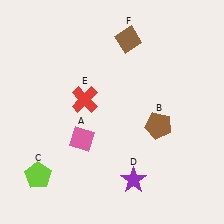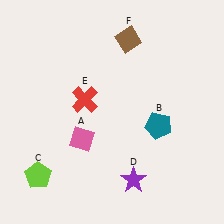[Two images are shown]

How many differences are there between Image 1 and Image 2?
There is 1 difference between the two images.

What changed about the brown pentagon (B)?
In Image 1, B is brown. In Image 2, it changed to teal.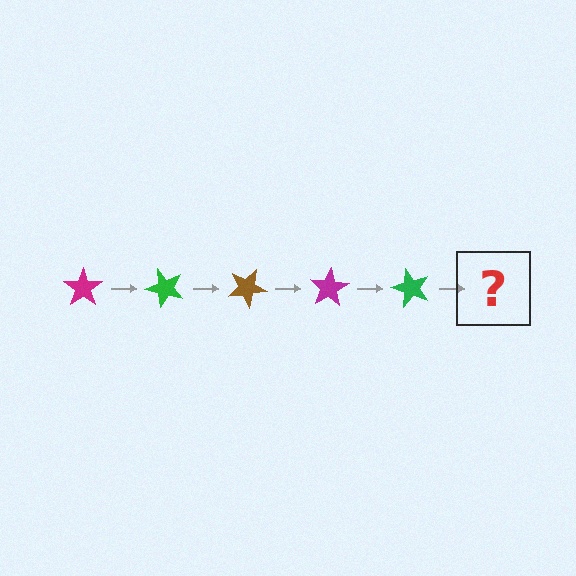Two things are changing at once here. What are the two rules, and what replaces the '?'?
The two rules are that it rotates 50 degrees each step and the color cycles through magenta, green, and brown. The '?' should be a brown star, rotated 250 degrees from the start.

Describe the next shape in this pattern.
It should be a brown star, rotated 250 degrees from the start.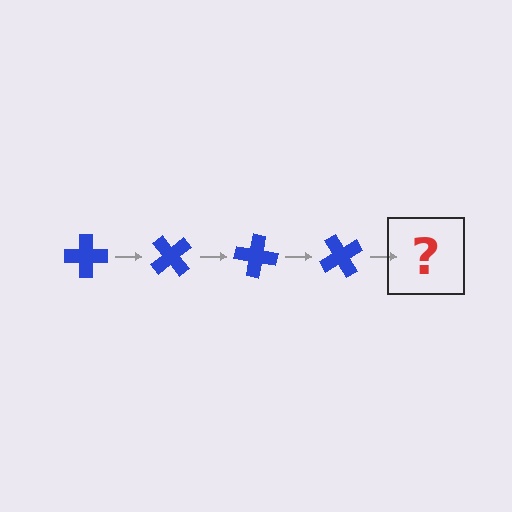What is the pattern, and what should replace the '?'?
The pattern is that the cross rotates 50 degrees each step. The '?' should be a blue cross rotated 200 degrees.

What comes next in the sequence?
The next element should be a blue cross rotated 200 degrees.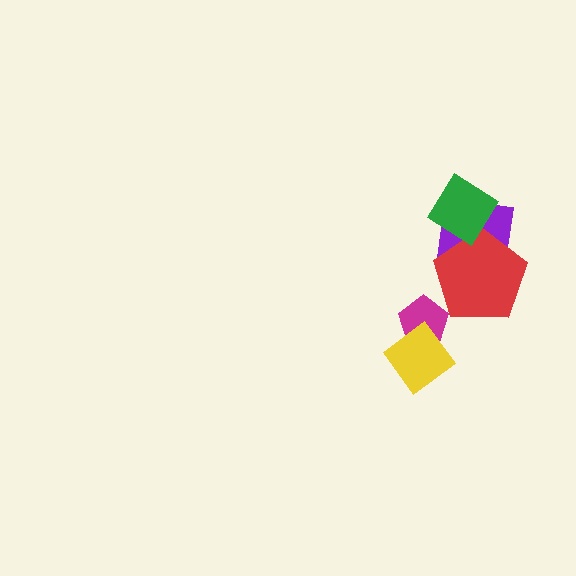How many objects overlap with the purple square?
2 objects overlap with the purple square.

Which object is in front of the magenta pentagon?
The yellow diamond is in front of the magenta pentagon.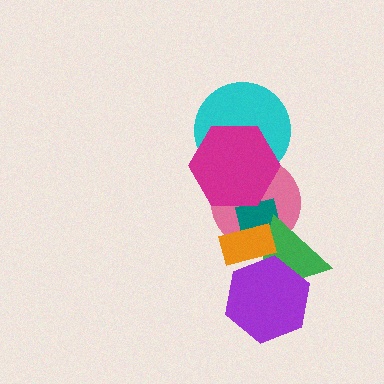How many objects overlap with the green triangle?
4 objects overlap with the green triangle.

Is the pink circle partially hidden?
Yes, it is partially covered by another shape.